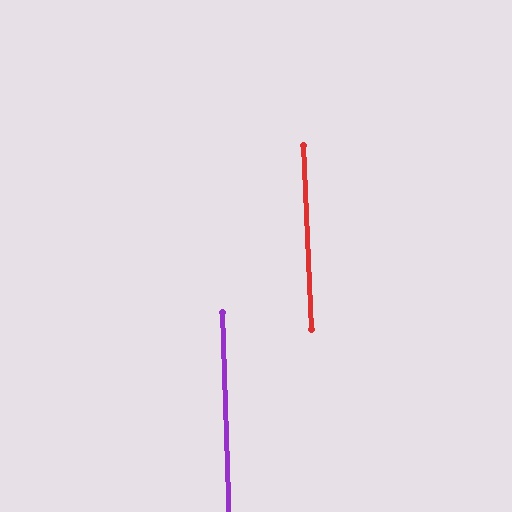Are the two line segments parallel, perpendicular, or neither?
Parallel — their directions differ by only 0.6°.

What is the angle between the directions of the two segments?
Approximately 1 degree.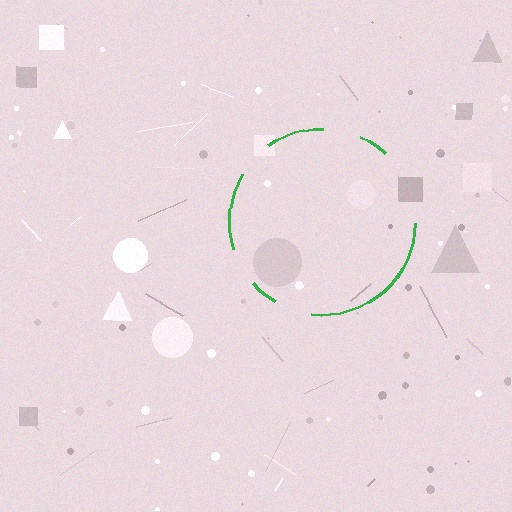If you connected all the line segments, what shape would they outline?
They would outline a circle.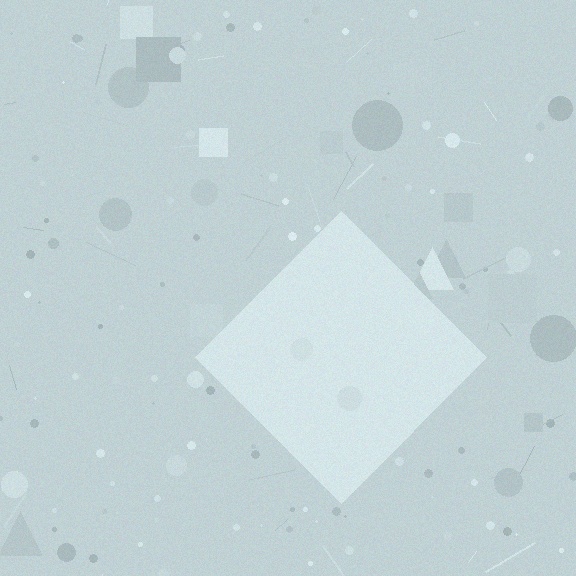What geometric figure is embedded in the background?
A diamond is embedded in the background.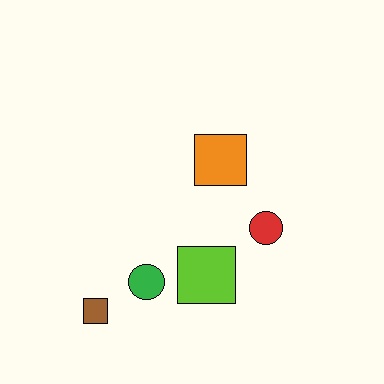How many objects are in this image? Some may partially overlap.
There are 5 objects.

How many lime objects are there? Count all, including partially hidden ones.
There is 1 lime object.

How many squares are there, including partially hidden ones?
There are 3 squares.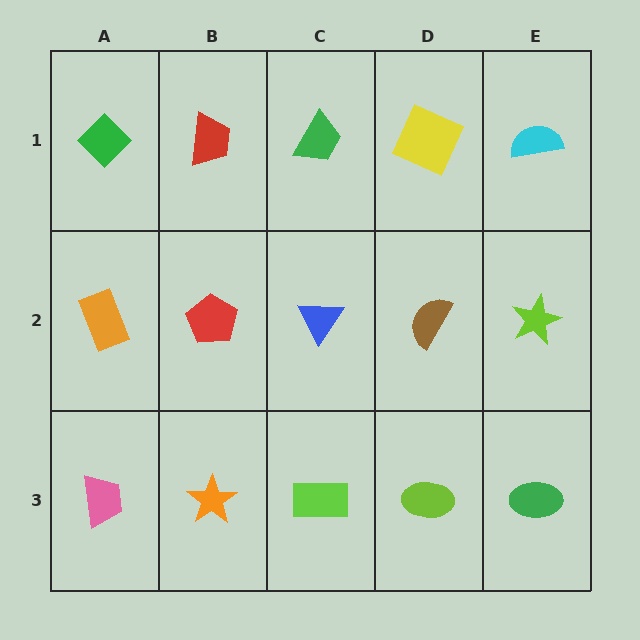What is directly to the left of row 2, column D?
A blue triangle.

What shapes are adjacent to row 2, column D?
A yellow square (row 1, column D), a lime ellipse (row 3, column D), a blue triangle (row 2, column C), a lime star (row 2, column E).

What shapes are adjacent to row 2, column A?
A green diamond (row 1, column A), a pink trapezoid (row 3, column A), a red pentagon (row 2, column B).